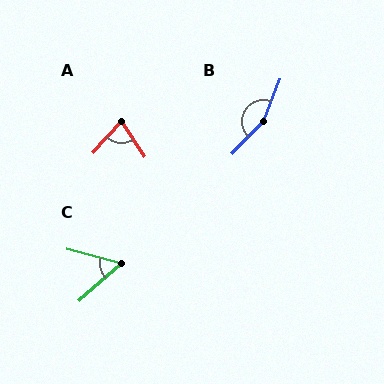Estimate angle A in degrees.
Approximately 76 degrees.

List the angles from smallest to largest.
C (57°), A (76°), B (158°).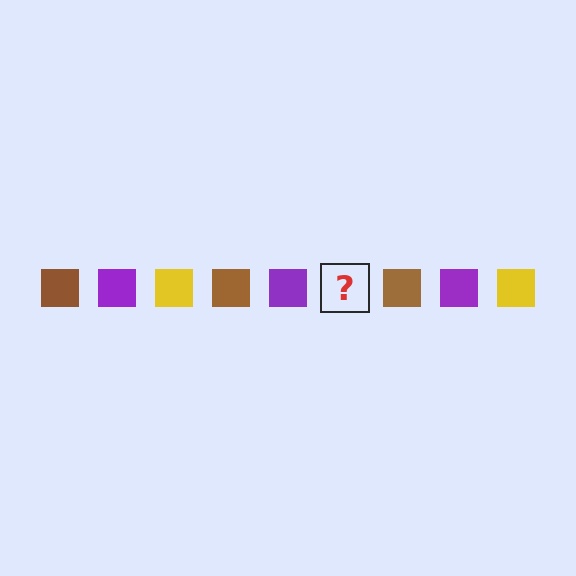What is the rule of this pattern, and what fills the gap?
The rule is that the pattern cycles through brown, purple, yellow squares. The gap should be filled with a yellow square.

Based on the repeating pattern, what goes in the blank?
The blank should be a yellow square.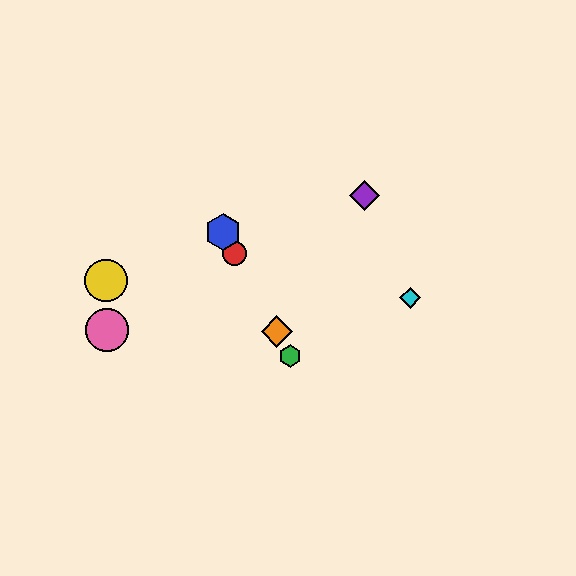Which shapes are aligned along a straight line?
The red circle, the blue hexagon, the green hexagon, the orange diamond are aligned along a straight line.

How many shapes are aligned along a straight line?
4 shapes (the red circle, the blue hexagon, the green hexagon, the orange diamond) are aligned along a straight line.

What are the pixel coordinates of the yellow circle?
The yellow circle is at (106, 280).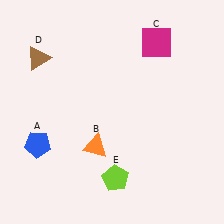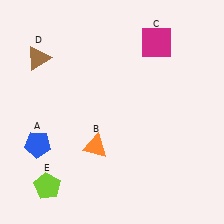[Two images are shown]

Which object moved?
The lime pentagon (E) moved left.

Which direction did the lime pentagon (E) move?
The lime pentagon (E) moved left.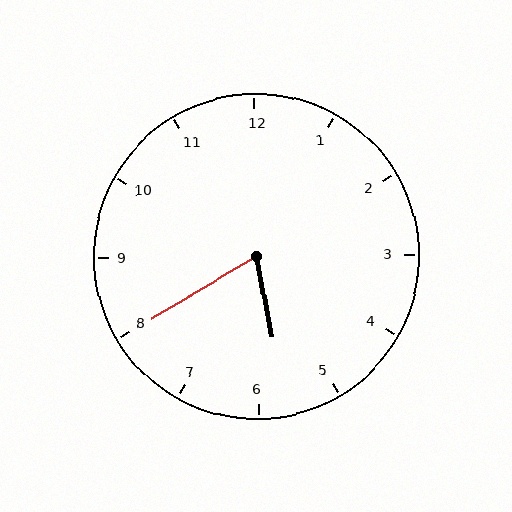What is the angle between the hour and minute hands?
Approximately 70 degrees.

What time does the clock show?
5:40.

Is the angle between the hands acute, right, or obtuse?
It is acute.